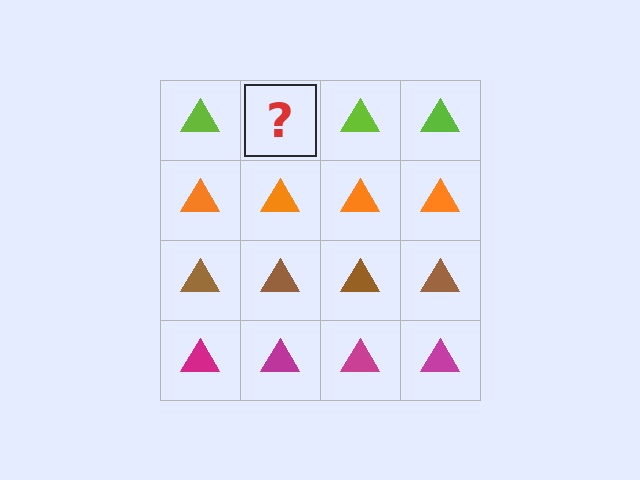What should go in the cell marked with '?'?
The missing cell should contain a lime triangle.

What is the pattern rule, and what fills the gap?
The rule is that each row has a consistent color. The gap should be filled with a lime triangle.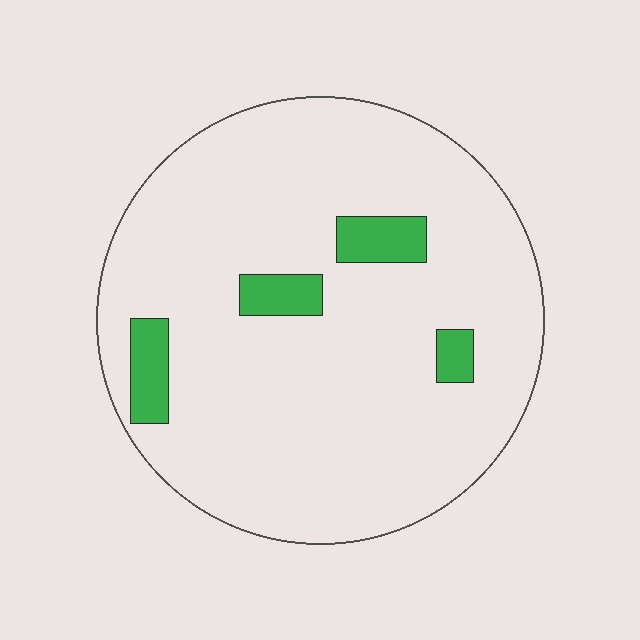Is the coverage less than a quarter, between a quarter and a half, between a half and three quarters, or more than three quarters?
Less than a quarter.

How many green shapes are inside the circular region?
4.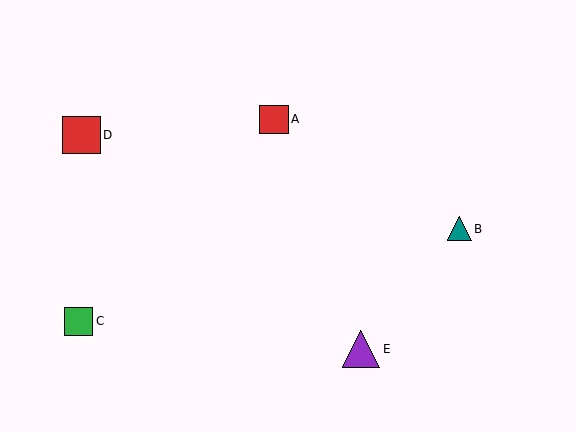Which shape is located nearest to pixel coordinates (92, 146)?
The red square (labeled D) at (82, 135) is nearest to that location.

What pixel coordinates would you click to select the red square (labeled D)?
Click at (82, 135) to select the red square D.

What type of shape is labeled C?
Shape C is a green square.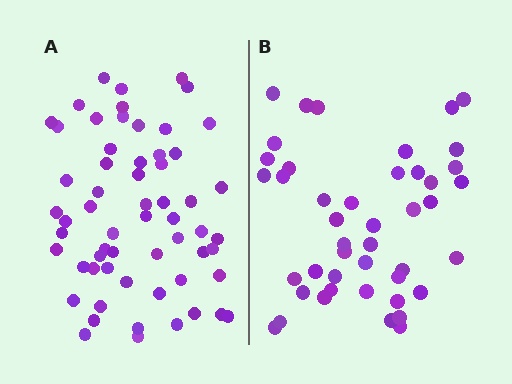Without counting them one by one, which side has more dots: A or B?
Region A (the left region) has more dots.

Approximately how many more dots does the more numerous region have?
Region A has approximately 15 more dots than region B.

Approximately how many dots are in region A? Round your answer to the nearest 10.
About 60 dots.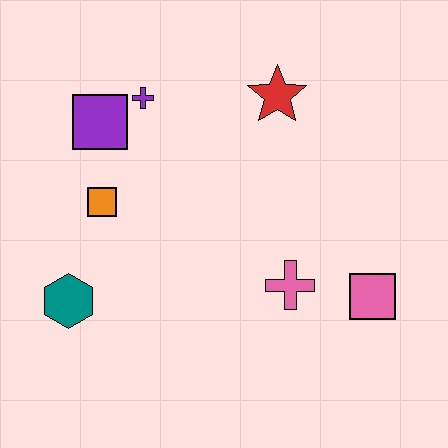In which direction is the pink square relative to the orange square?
The pink square is to the right of the orange square.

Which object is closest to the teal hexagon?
The orange square is closest to the teal hexagon.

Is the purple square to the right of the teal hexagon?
Yes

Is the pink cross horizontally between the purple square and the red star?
No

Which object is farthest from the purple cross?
The pink square is farthest from the purple cross.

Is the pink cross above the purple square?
No